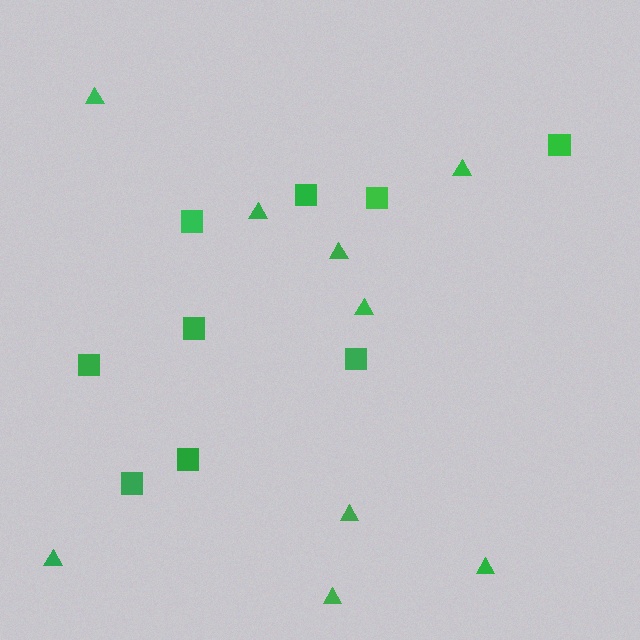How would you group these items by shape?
There are 2 groups: one group of triangles (9) and one group of squares (9).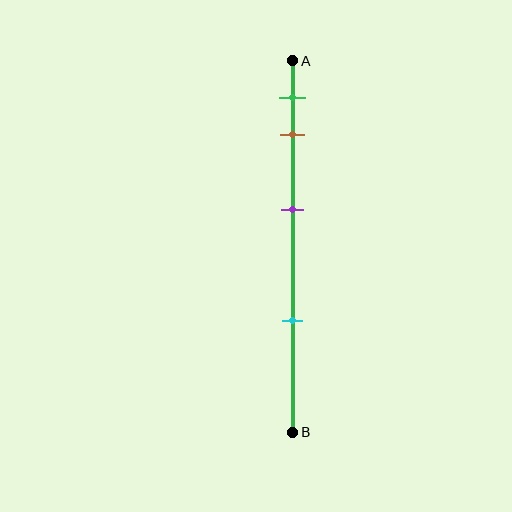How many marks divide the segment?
There are 4 marks dividing the segment.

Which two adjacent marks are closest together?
The green and brown marks are the closest adjacent pair.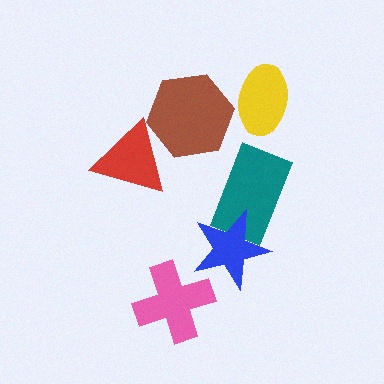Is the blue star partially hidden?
No, no other shape covers it.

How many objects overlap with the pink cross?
0 objects overlap with the pink cross.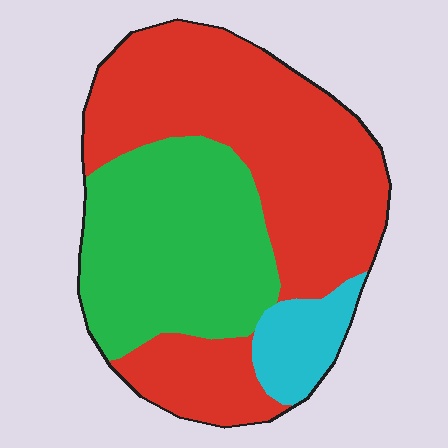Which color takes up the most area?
Red, at roughly 55%.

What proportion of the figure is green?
Green covers about 35% of the figure.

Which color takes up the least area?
Cyan, at roughly 10%.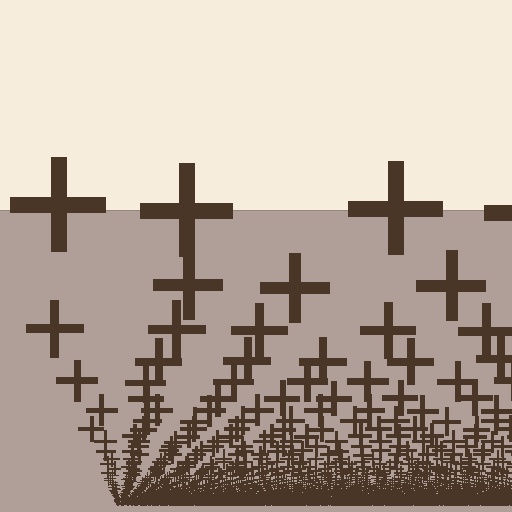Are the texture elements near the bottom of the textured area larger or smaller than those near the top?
Smaller. The gradient is inverted — elements near the bottom are smaller and denser.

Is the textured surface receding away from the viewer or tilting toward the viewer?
The surface appears to tilt toward the viewer. Texture elements get larger and sparser toward the top.